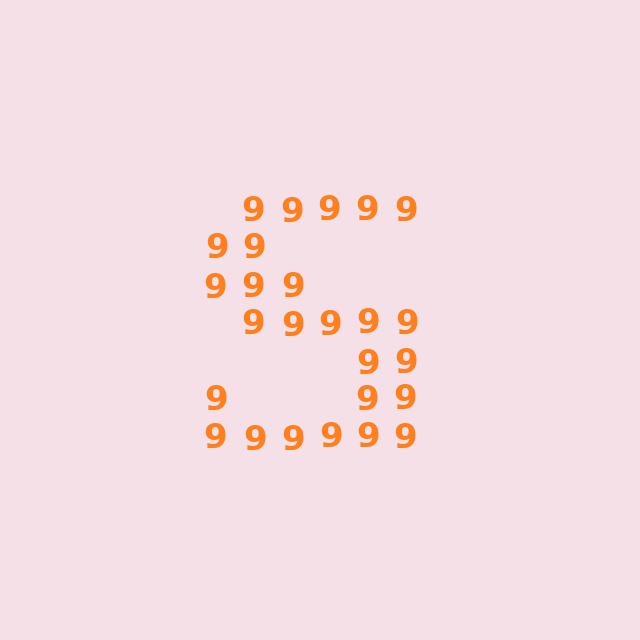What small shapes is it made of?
It is made of small digit 9's.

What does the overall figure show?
The overall figure shows the letter S.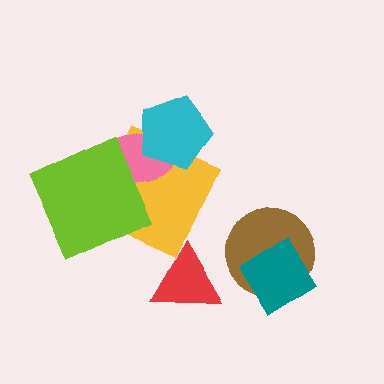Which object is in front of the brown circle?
The teal diamond is in front of the brown circle.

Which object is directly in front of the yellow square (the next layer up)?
The pink ellipse is directly in front of the yellow square.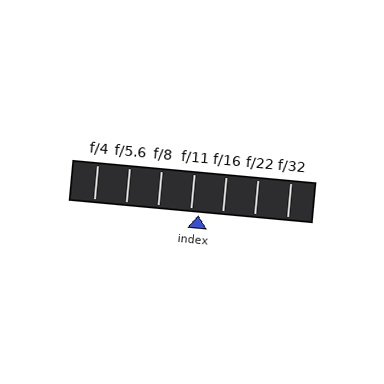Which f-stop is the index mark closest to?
The index mark is closest to f/11.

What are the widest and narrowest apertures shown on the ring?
The widest aperture shown is f/4 and the narrowest is f/32.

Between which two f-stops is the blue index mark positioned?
The index mark is between f/11 and f/16.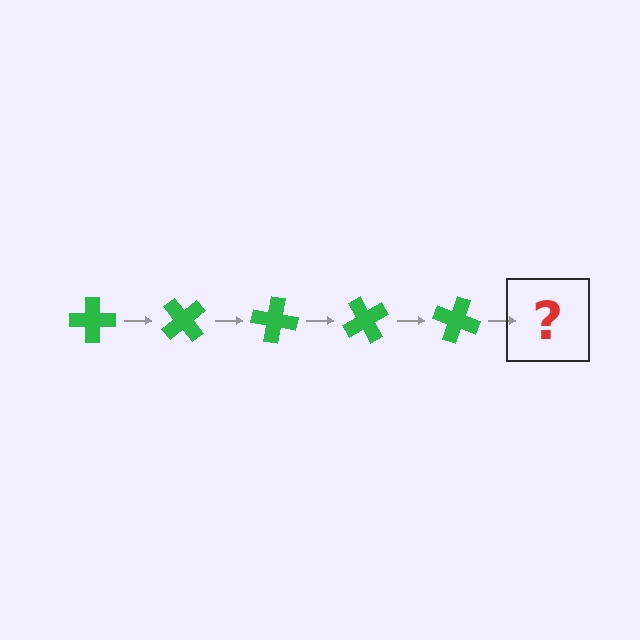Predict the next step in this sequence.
The next step is a green cross rotated 250 degrees.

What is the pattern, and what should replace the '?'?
The pattern is that the cross rotates 50 degrees each step. The '?' should be a green cross rotated 250 degrees.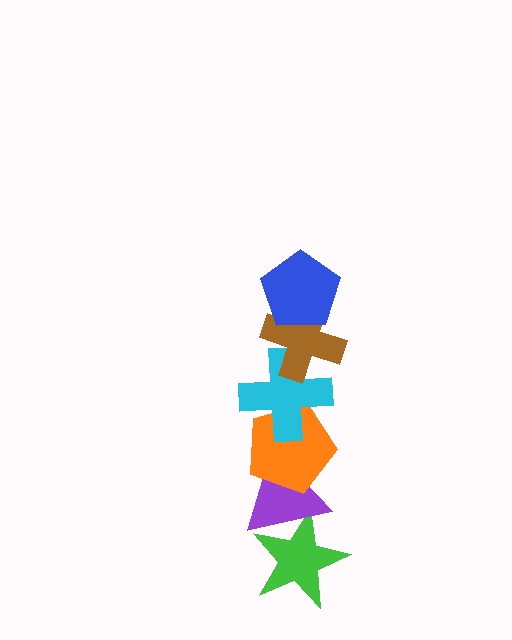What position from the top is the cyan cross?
The cyan cross is 3rd from the top.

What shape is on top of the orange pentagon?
The cyan cross is on top of the orange pentagon.